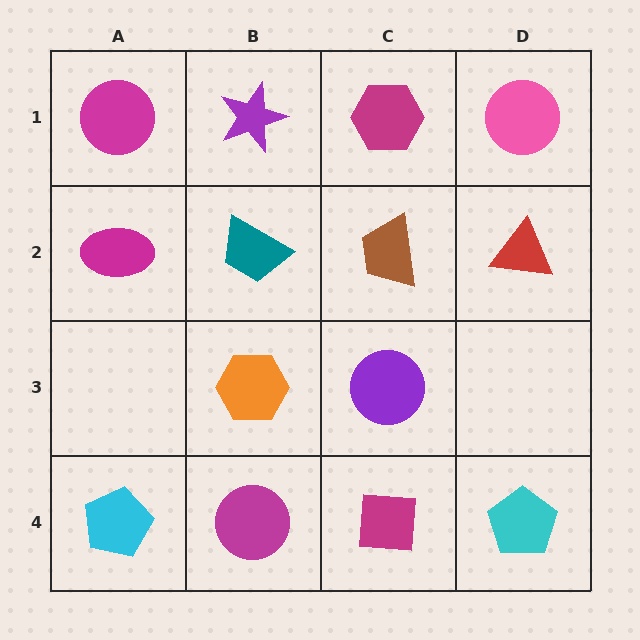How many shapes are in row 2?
4 shapes.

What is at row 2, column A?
A magenta ellipse.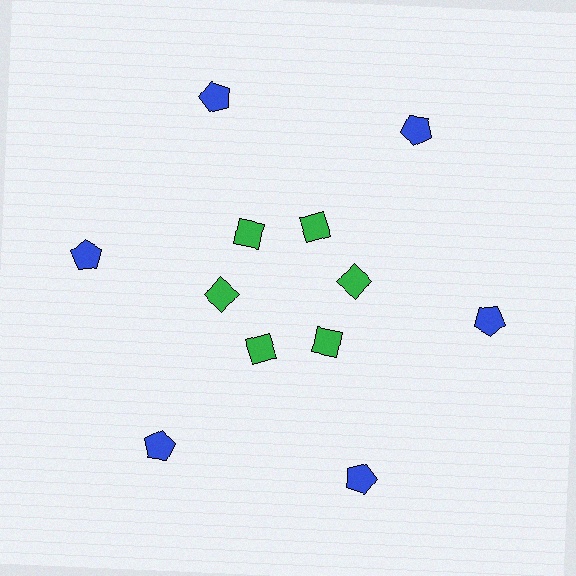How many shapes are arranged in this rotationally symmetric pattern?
There are 12 shapes, arranged in 6 groups of 2.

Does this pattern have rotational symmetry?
Yes, this pattern has 6-fold rotational symmetry. It looks the same after rotating 60 degrees around the center.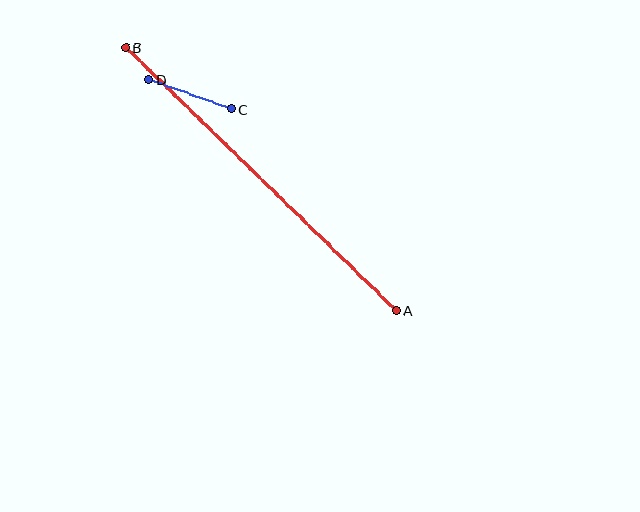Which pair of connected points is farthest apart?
Points A and B are farthest apart.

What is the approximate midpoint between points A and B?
The midpoint is at approximately (261, 179) pixels.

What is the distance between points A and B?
The distance is approximately 377 pixels.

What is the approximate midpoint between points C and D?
The midpoint is at approximately (190, 94) pixels.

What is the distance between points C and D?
The distance is approximately 87 pixels.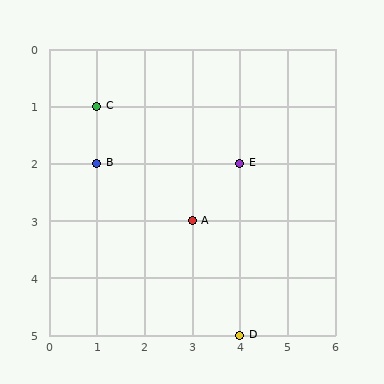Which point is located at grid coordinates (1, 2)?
Point B is at (1, 2).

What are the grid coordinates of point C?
Point C is at grid coordinates (1, 1).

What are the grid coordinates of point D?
Point D is at grid coordinates (4, 5).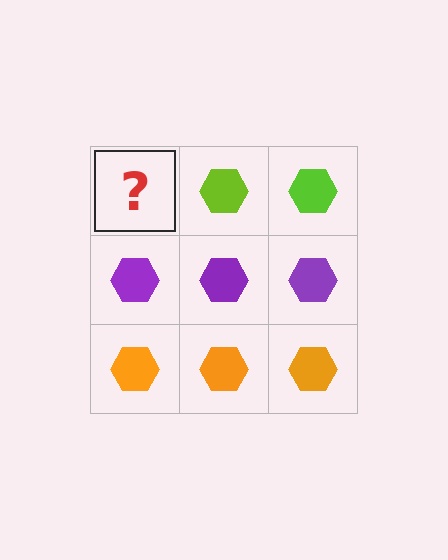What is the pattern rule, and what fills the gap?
The rule is that each row has a consistent color. The gap should be filled with a lime hexagon.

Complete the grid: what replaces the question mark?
The question mark should be replaced with a lime hexagon.